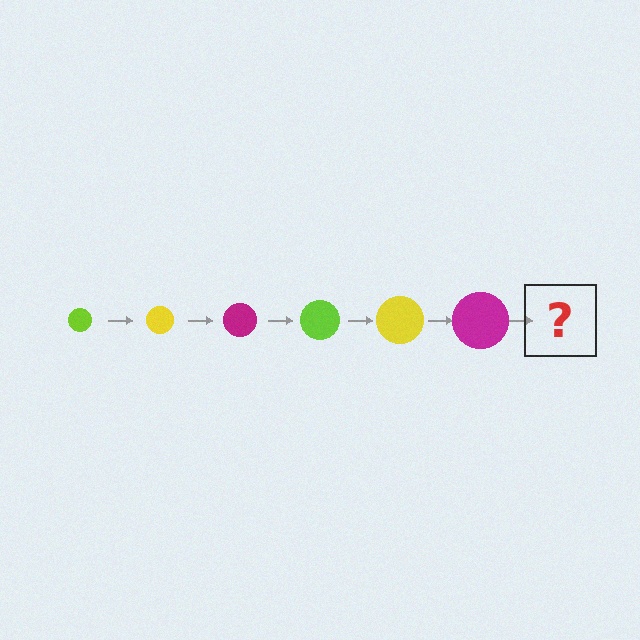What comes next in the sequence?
The next element should be a lime circle, larger than the previous one.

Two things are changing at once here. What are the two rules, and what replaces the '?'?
The two rules are that the circle grows larger each step and the color cycles through lime, yellow, and magenta. The '?' should be a lime circle, larger than the previous one.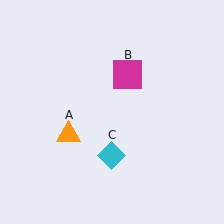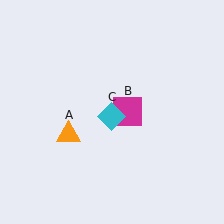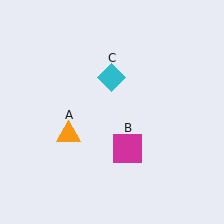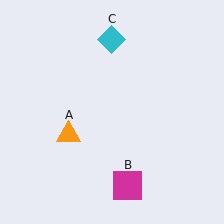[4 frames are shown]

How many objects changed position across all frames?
2 objects changed position: magenta square (object B), cyan diamond (object C).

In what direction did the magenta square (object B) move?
The magenta square (object B) moved down.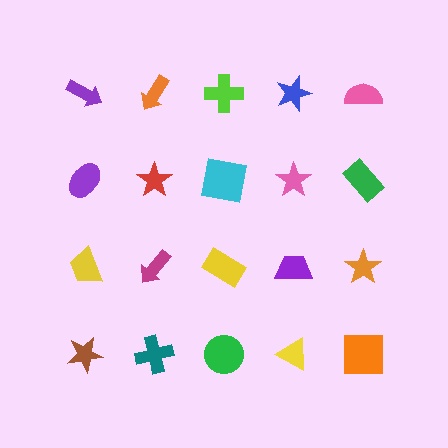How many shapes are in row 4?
5 shapes.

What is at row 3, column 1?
A yellow trapezoid.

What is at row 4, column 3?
A green circle.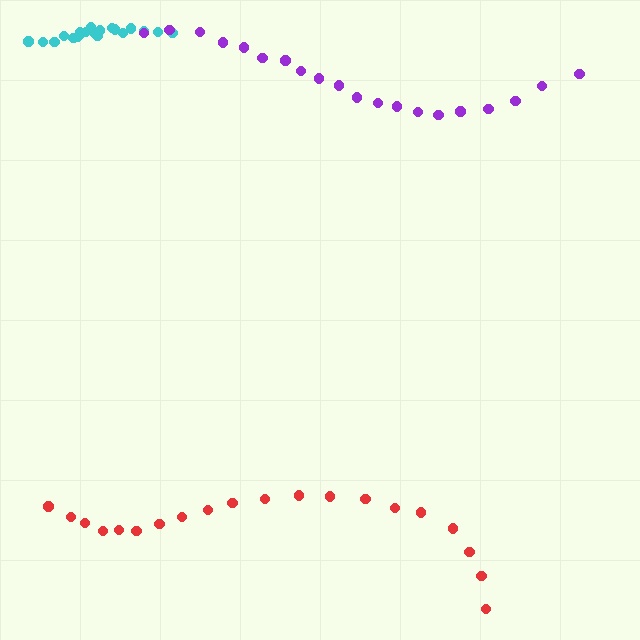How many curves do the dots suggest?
There are 3 distinct paths.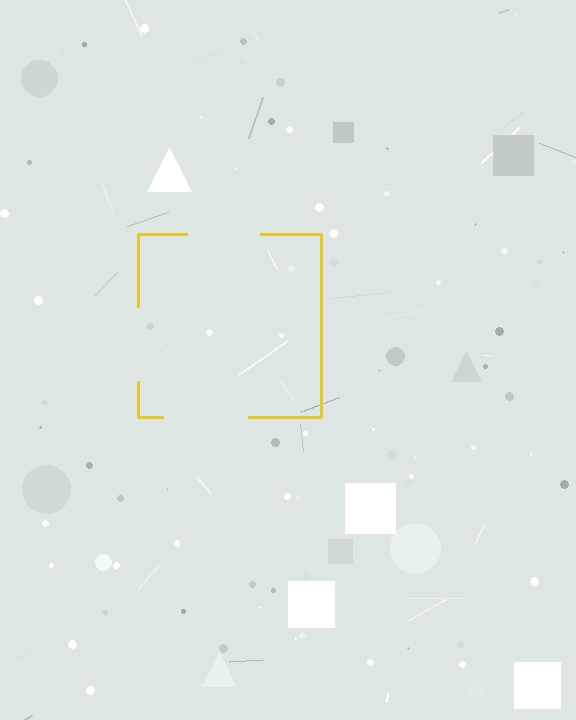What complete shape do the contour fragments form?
The contour fragments form a square.